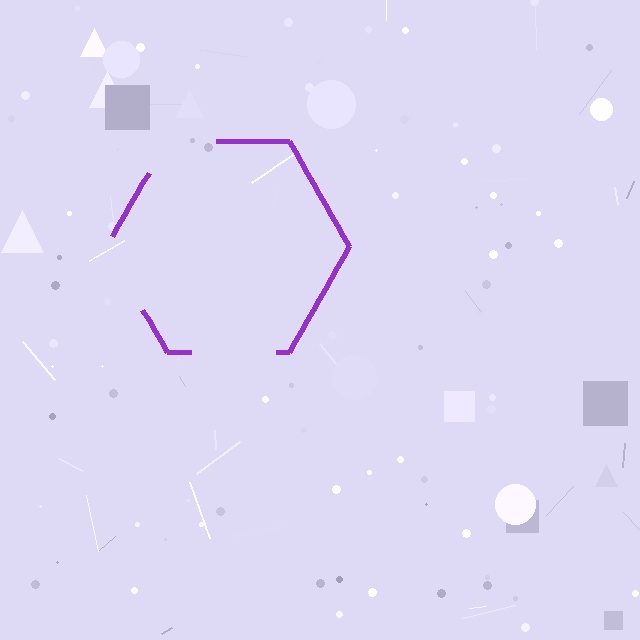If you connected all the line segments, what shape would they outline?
They would outline a hexagon.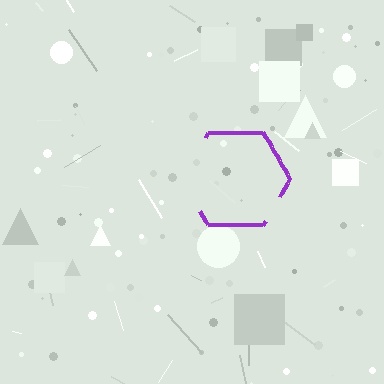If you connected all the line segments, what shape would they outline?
They would outline a hexagon.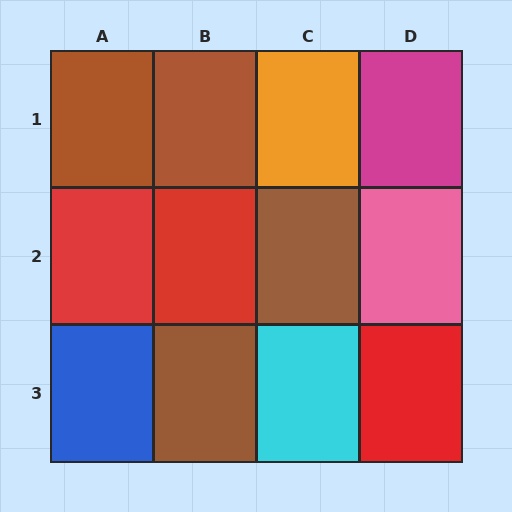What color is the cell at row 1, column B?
Brown.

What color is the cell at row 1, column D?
Magenta.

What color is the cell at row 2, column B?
Red.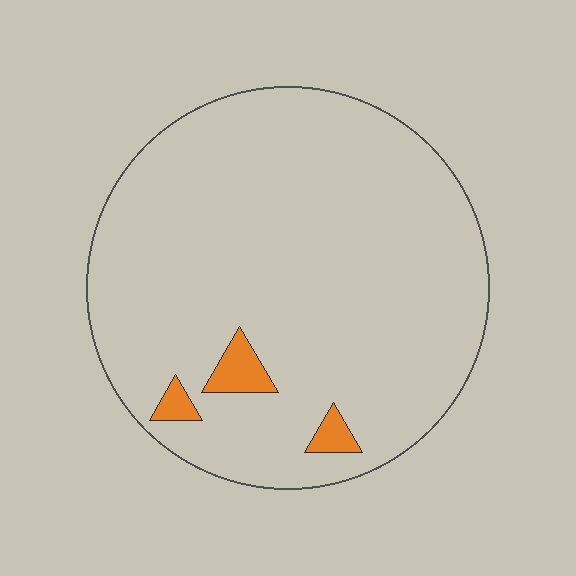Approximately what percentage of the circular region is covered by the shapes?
Approximately 5%.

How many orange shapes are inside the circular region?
3.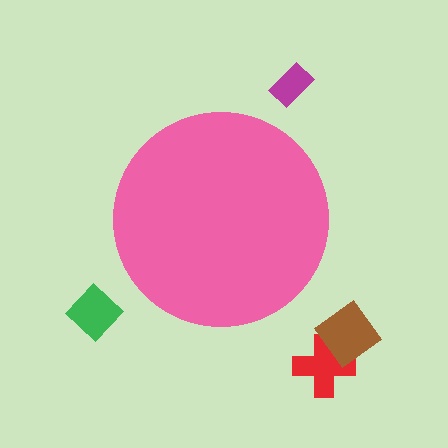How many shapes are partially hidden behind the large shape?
0 shapes are partially hidden.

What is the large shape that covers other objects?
A pink circle.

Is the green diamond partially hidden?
No, the green diamond is fully visible.